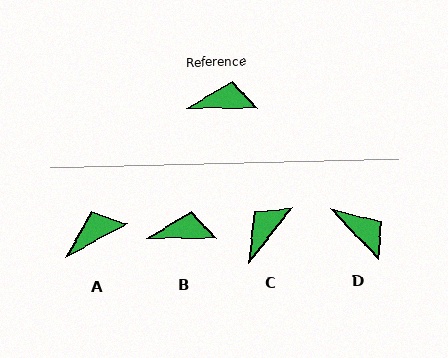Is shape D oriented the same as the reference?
No, it is off by about 46 degrees.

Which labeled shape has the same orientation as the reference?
B.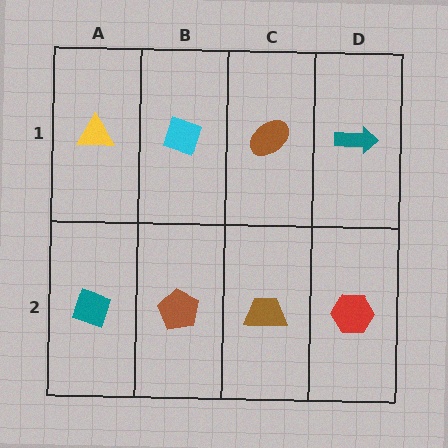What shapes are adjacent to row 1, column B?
A brown pentagon (row 2, column B), a yellow triangle (row 1, column A), a brown ellipse (row 1, column C).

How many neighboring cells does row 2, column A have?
2.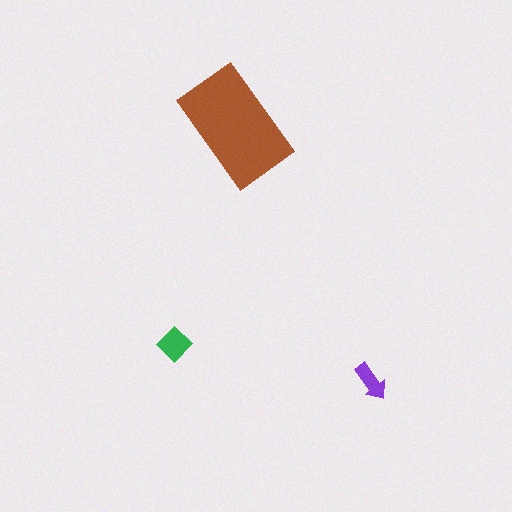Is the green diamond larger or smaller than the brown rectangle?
Smaller.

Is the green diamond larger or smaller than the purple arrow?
Larger.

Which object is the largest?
The brown rectangle.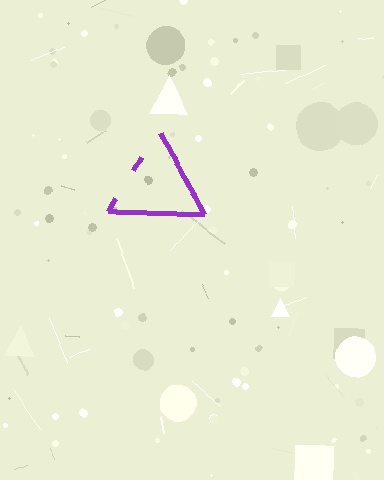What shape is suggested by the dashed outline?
The dashed outline suggests a triangle.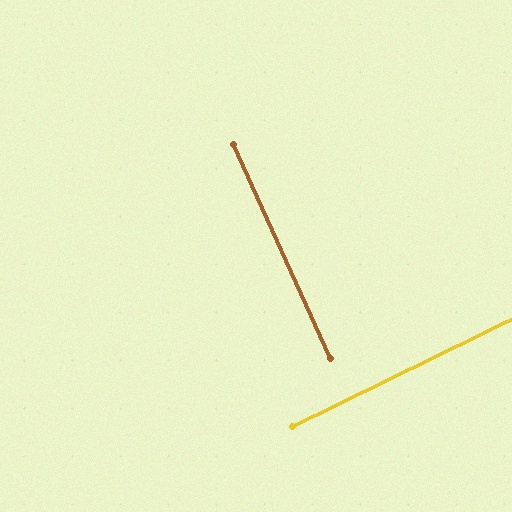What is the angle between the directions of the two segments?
Approximately 88 degrees.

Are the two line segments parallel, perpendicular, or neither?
Perpendicular — they meet at approximately 88°.